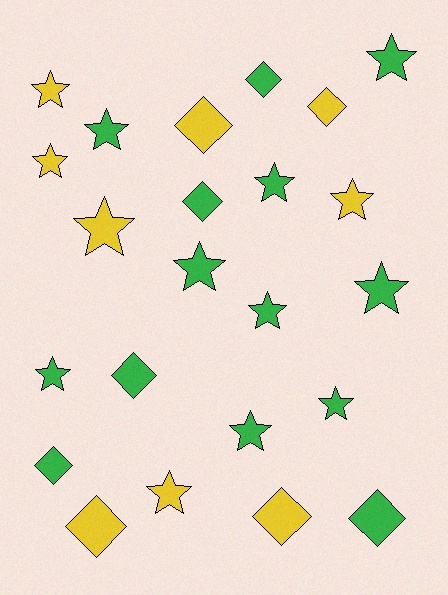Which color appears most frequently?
Green, with 14 objects.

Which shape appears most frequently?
Star, with 14 objects.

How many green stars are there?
There are 9 green stars.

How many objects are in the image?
There are 23 objects.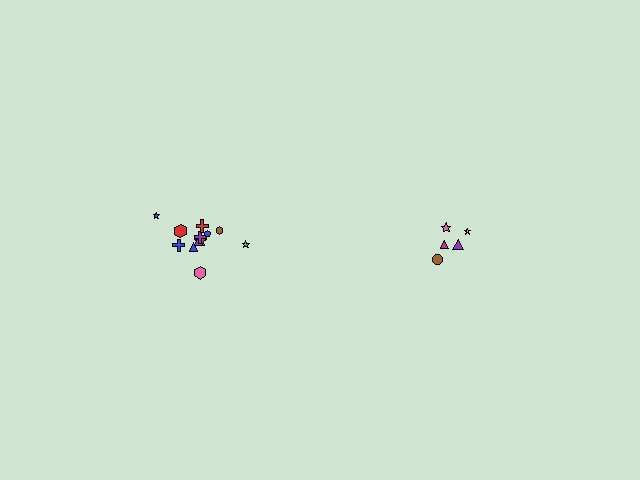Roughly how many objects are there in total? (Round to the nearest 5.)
Roughly 15 objects in total.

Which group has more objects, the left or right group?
The left group.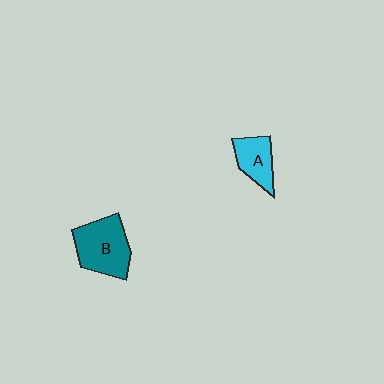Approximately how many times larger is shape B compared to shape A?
Approximately 1.6 times.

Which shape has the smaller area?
Shape A (cyan).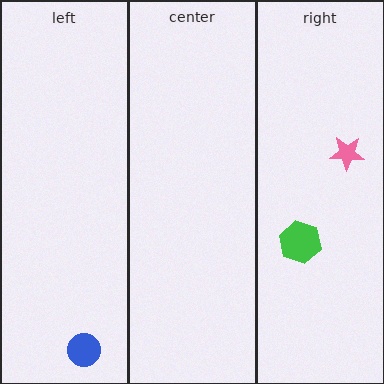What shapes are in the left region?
The blue circle.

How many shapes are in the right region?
2.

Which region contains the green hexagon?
The right region.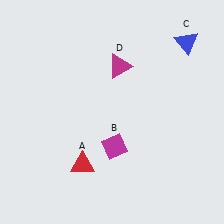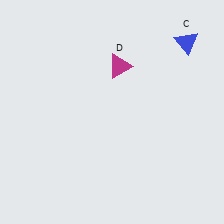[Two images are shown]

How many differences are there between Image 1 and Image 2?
There are 2 differences between the two images.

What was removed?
The magenta diamond (B), the red triangle (A) were removed in Image 2.